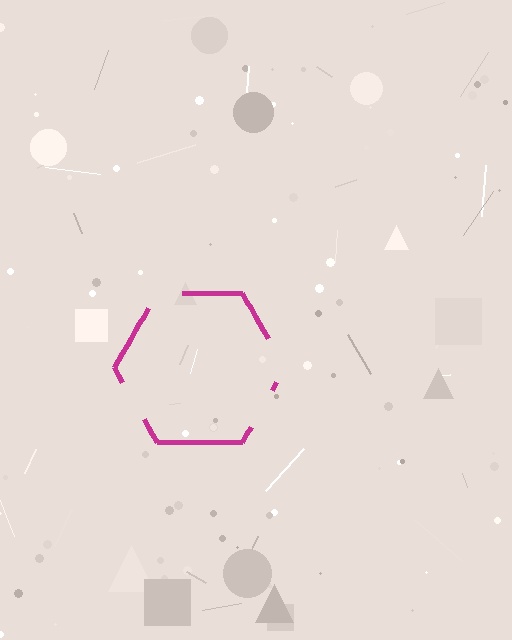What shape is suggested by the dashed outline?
The dashed outline suggests a hexagon.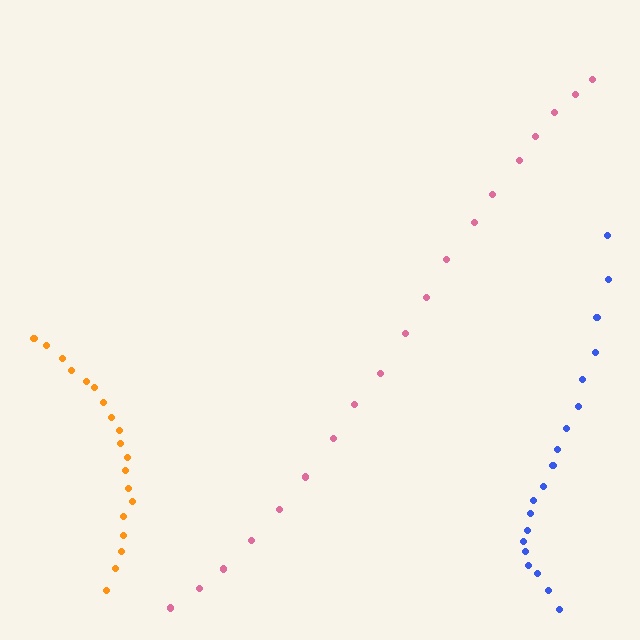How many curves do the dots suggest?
There are 3 distinct paths.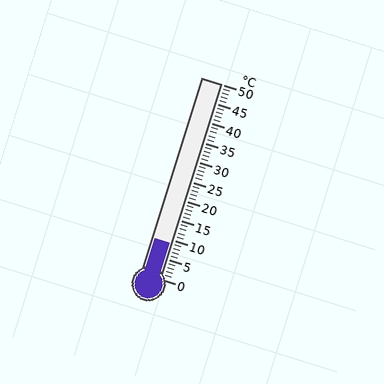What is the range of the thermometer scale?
The thermometer scale ranges from 0°C to 50°C.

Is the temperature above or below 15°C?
The temperature is below 15°C.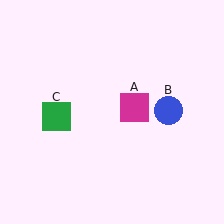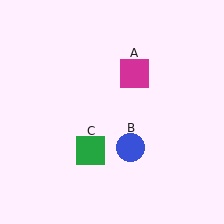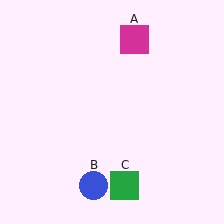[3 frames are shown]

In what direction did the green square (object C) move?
The green square (object C) moved down and to the right.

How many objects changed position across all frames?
3 objects changed position: magenta square (object A), blue circle (object B), green square (object C).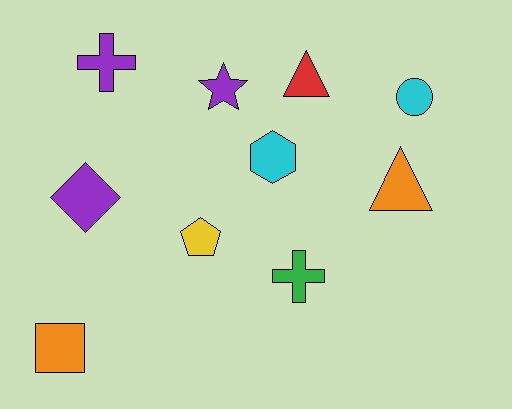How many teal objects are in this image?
There are no teal objects.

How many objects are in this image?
There are 10 objects.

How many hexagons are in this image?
There is 1 hexagon.